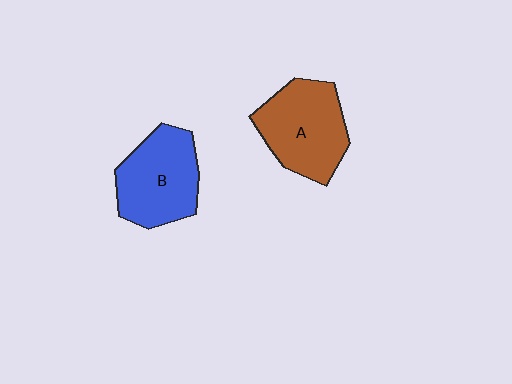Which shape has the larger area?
Shape A (brown).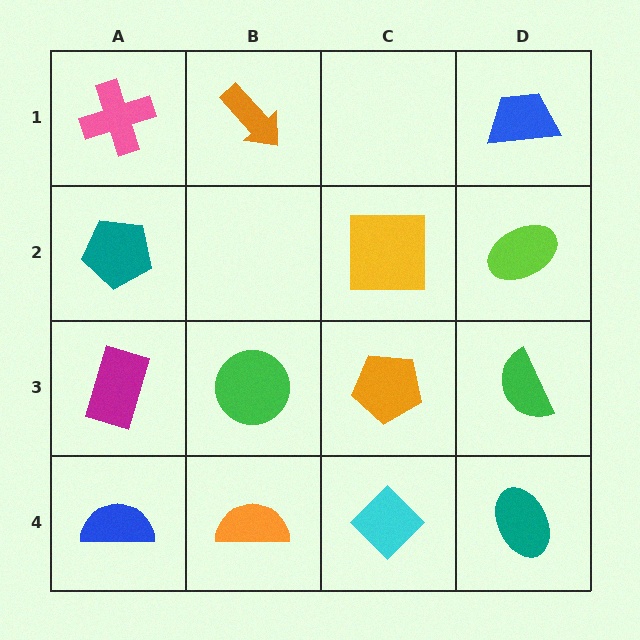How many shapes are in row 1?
3 shapes.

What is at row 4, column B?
An orange semicircle.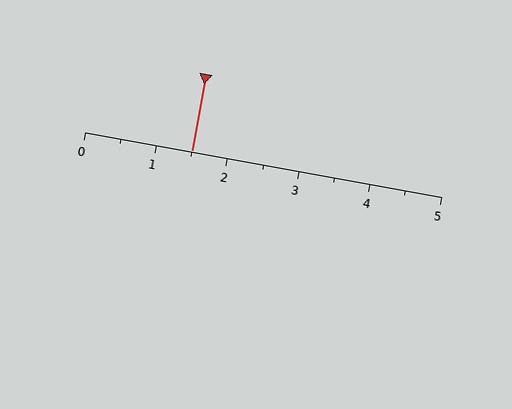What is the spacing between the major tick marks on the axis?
The major ticks are spaced 1 apart.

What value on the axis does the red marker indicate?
The marker indicates approximately 1.5.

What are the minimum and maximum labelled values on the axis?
The axis runs from 0 to 5.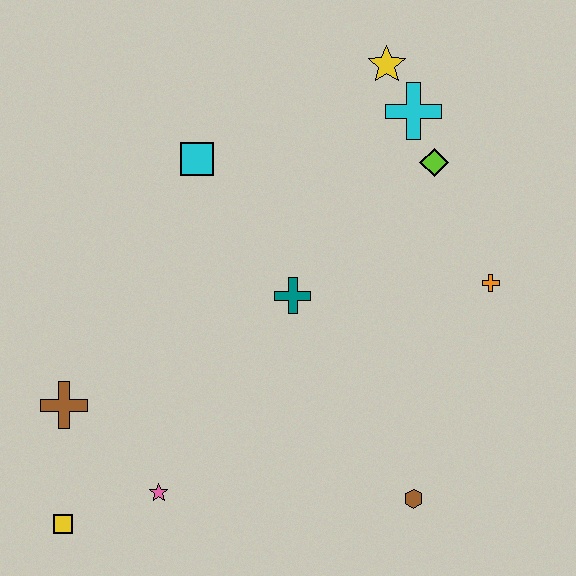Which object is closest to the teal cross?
The cyan square is closest to the teal cross.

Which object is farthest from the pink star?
The yellow star is farthest from the pink star.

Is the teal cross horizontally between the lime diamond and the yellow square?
Yes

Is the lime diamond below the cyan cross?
Yes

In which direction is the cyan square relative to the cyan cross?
The cyan square is to the left of the cyan cross.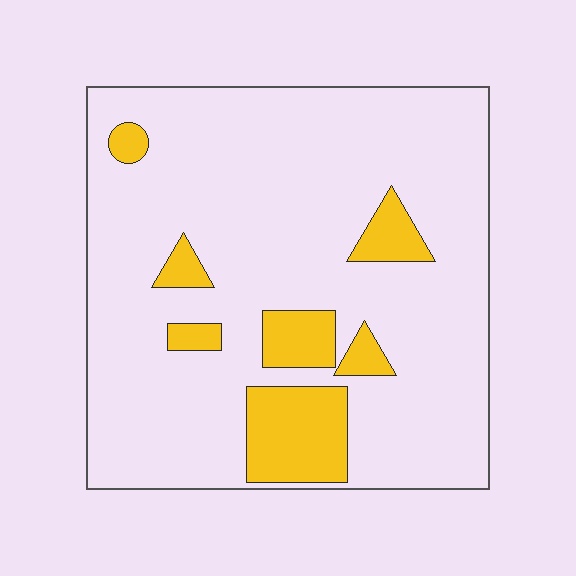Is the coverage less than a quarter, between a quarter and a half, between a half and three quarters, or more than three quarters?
Less than a quarter.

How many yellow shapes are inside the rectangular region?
7.